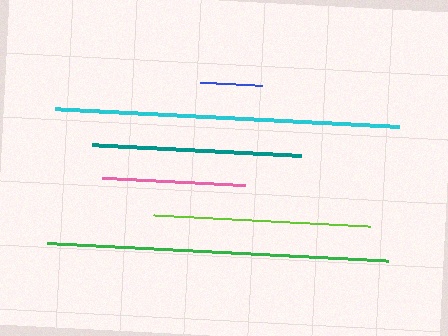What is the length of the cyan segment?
The cyan segment is approximately 345 pixels long.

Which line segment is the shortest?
The blue line is the shortest at approximately 63 pixels.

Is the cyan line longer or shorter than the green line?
The cyan line is longer than the green line.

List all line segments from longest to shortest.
From longest to shortest: cyan, green, lime, teal, pink, blue.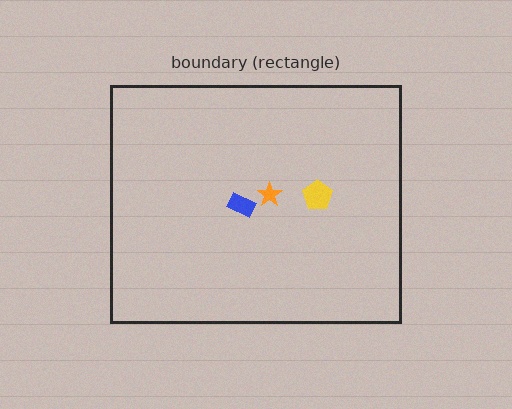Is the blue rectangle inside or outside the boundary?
Inside.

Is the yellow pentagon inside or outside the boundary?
Inside.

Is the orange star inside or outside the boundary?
Inside.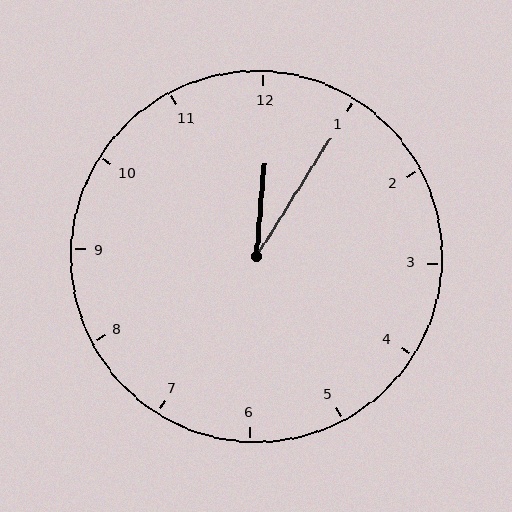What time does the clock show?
12:05.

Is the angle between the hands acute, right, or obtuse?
It is acute.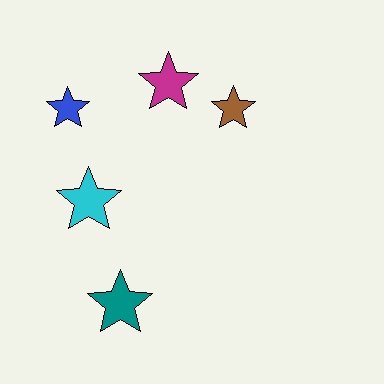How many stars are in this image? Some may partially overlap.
There are 5 stars.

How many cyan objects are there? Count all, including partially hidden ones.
There is 1 cyan object.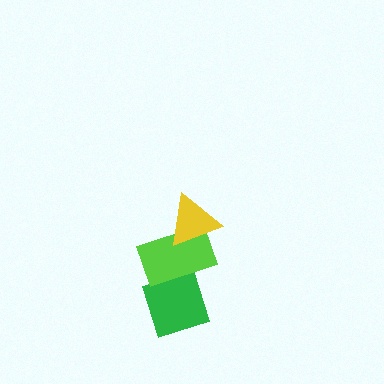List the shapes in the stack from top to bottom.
From top to bottom: the yellow triangle, the lime rectangle, the green diamond.